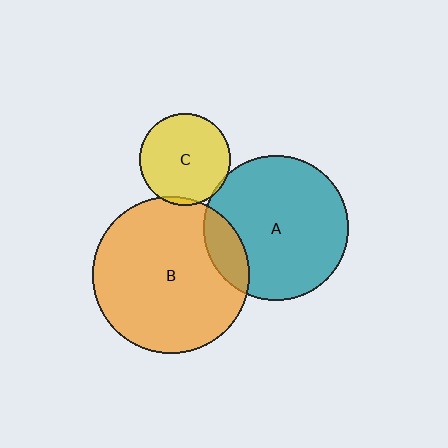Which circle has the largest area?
Circle B (orange).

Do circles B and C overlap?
Yes.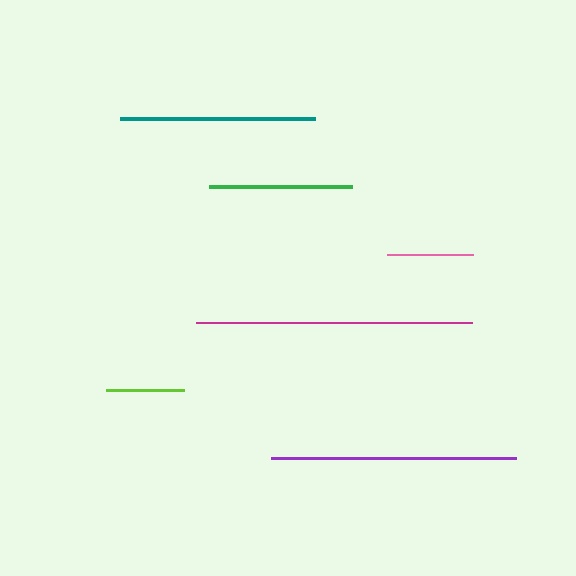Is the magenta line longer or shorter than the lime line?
The magenta line is longer than the lime line.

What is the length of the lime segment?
The lime segment is approximately 78 pixels long.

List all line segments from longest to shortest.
From longest to shortest: magenta, purple, teal, green, pink, lime.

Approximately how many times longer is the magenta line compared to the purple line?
The magenta line is approximately 1.1 times the length of the purple line.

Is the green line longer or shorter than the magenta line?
The magenta line is longer than the green line.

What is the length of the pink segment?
The pink segment is approximately 86 pixels long.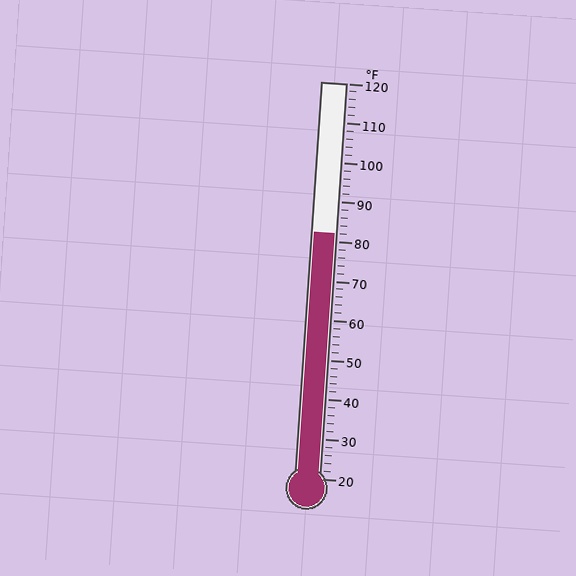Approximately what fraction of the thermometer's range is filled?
The thermometer is filled to approximately 60% of its range.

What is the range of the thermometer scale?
The thermometer scale ranges from 20°F to 120°F.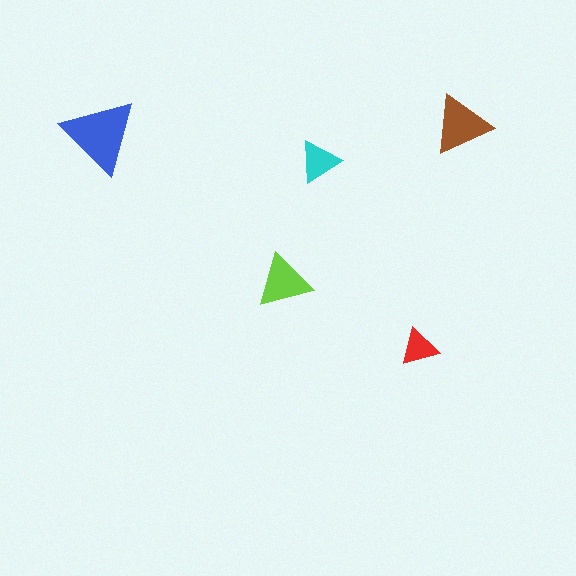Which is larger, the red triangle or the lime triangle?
The lime one.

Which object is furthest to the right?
The brown triangle is rightmost.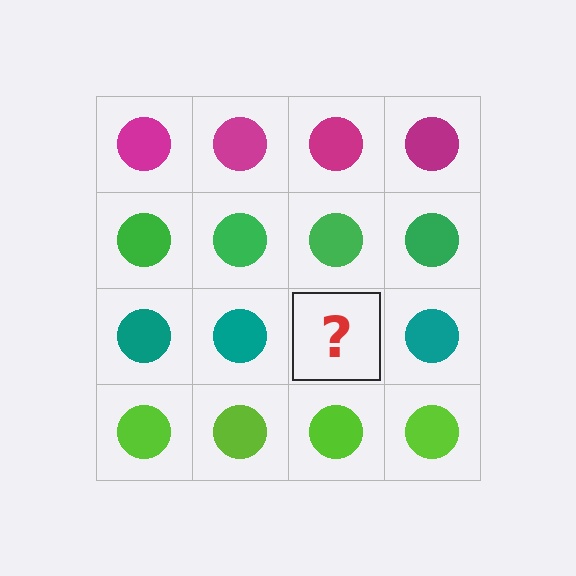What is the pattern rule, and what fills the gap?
The rule is that each row has a consistent color. The gap should be filled with a teal circle.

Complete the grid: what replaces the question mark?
The question mark should be replaced with a teal circle.